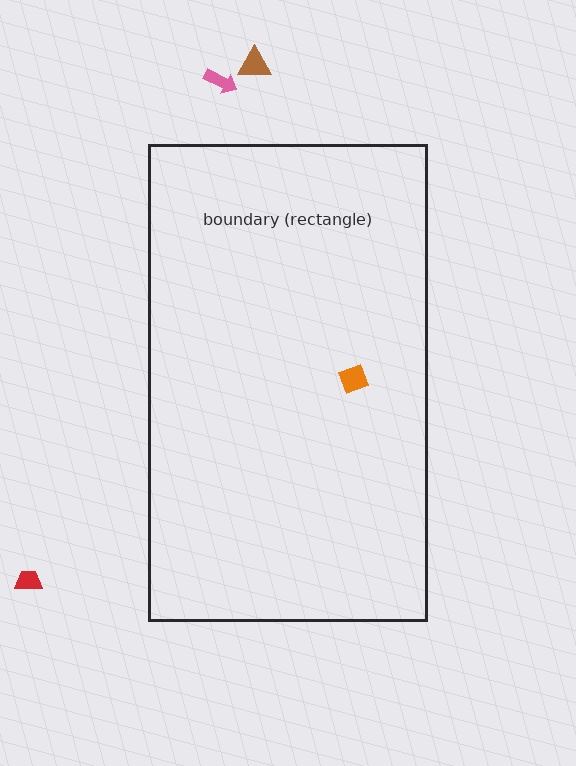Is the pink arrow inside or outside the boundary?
Outside.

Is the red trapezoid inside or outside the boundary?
Outside.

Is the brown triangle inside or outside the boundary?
Outside.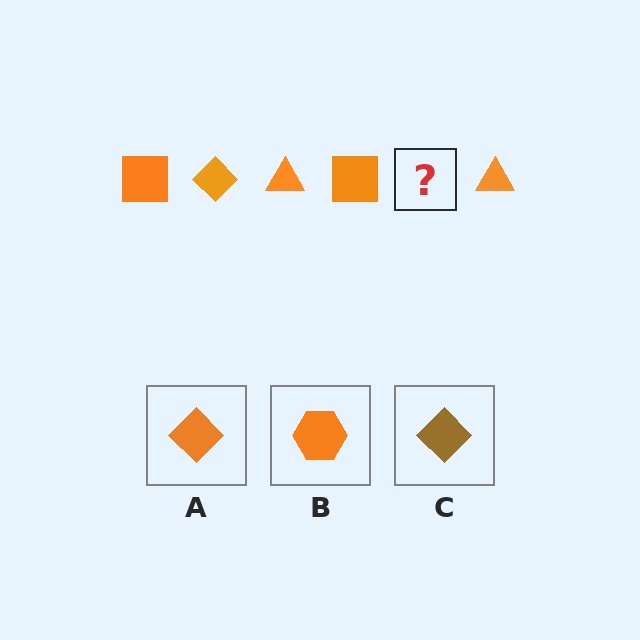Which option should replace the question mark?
Option A.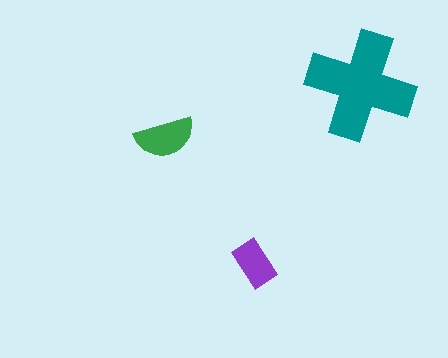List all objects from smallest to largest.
The purple rectangle, the green semicircle, the teal cross.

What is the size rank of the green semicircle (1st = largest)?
2nd.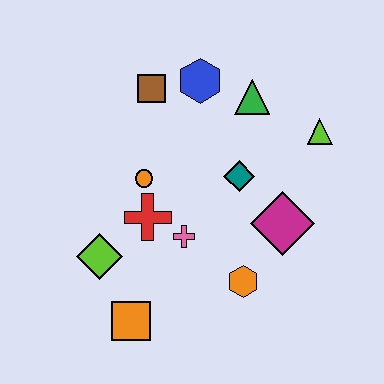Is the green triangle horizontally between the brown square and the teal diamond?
No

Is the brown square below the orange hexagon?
No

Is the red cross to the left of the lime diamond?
No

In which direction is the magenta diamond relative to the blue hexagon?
The magenta diamond is below the blue hexagon.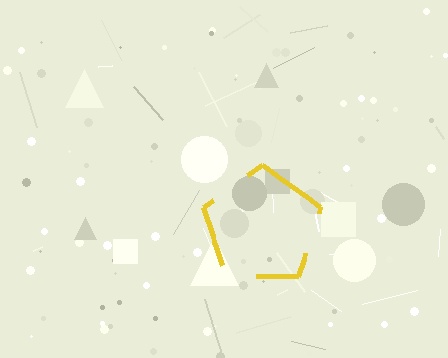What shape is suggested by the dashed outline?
The dashed outline suggests a pentagon.